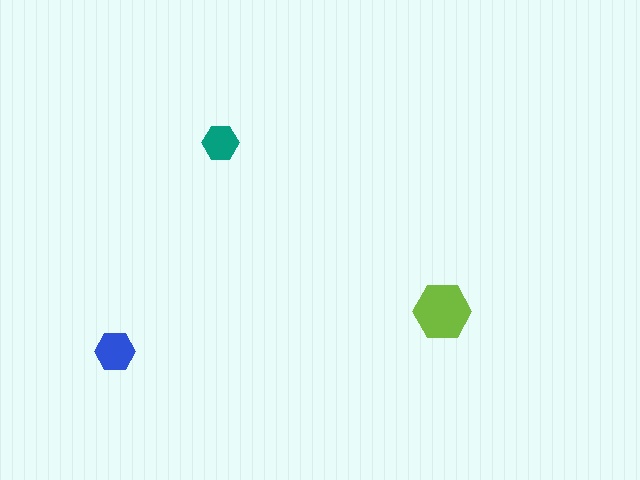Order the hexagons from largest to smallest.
the lime one, the blue one, the teal one.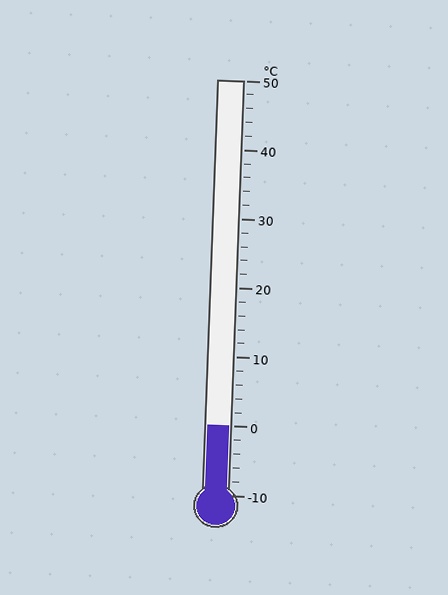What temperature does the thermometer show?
The thermometer shows approximately 0°C.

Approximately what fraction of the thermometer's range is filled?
The thermometer is filled to approximately 15% of its range.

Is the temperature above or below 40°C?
The temperature is below 40°C.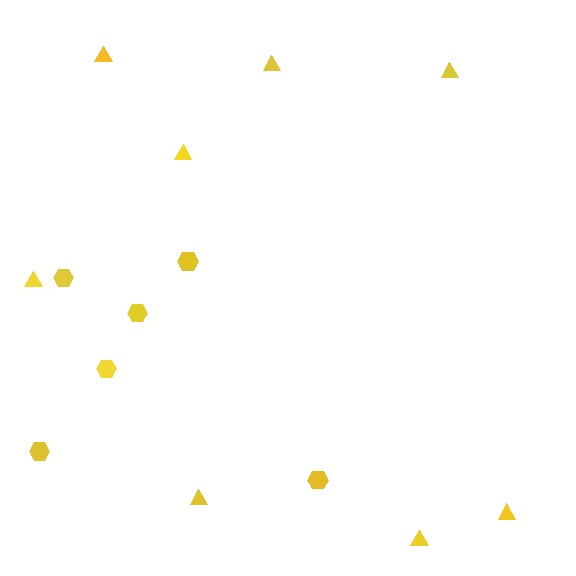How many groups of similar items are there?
There are 2 groups: one group of hexagons (6) and one group of triangles (8).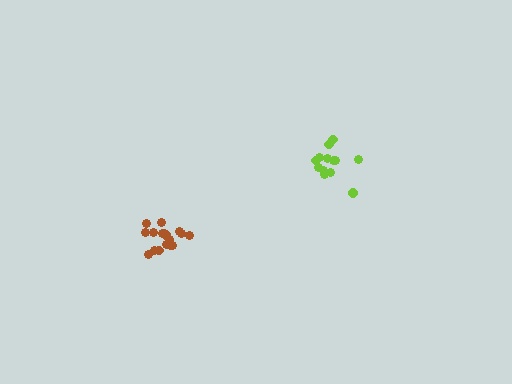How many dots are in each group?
Group 1: 17 dots, Group 2: 13 dots (30 total).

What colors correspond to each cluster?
The clusters are colored: brown, lime.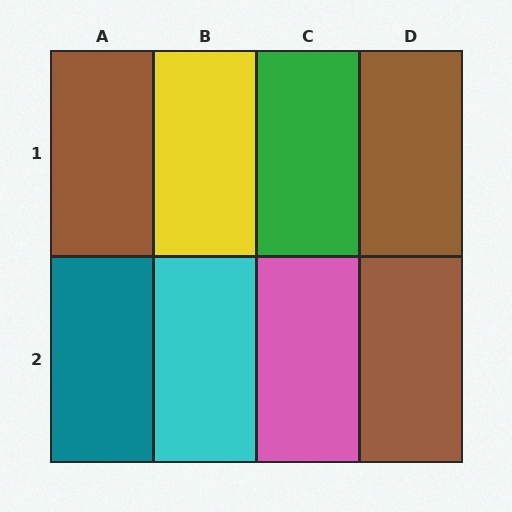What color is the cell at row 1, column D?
Brown.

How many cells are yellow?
1 cell is yellow.